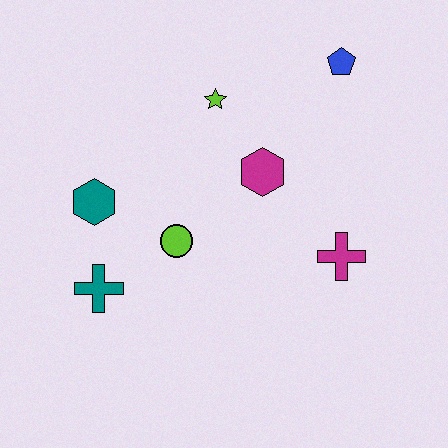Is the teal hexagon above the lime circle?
Yes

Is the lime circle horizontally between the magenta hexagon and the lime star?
No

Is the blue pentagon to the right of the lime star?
Yes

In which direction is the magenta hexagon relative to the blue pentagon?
The magenta hexagon is below the blue pentagon.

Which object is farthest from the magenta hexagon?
The teal cross is farthest from the magenta hexagon.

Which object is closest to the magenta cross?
The magenta hexagon is closest to the magenta cross.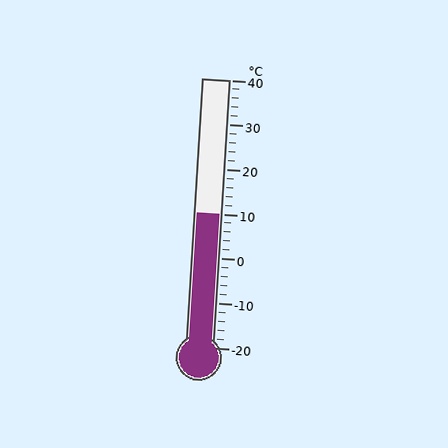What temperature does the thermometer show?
The thermometer shows approximately 10°C.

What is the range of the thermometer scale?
The thermometer scale ranges from -20°C to 40°C.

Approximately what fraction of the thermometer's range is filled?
The thermometer is filled to approximately 50% of its range.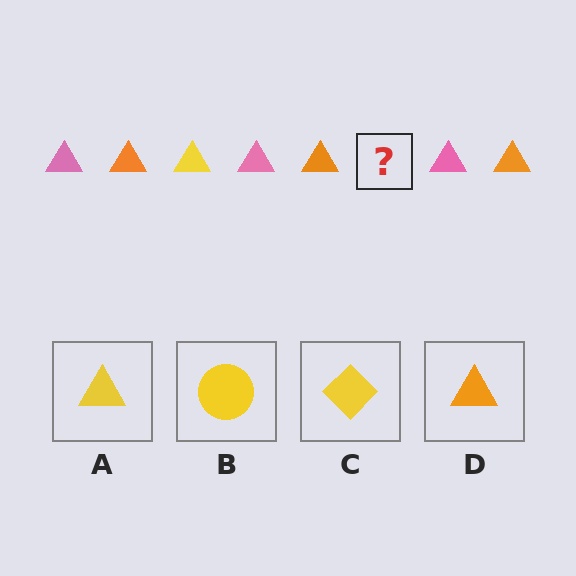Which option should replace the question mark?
Option A.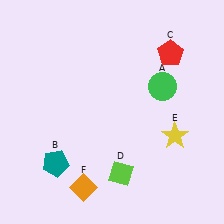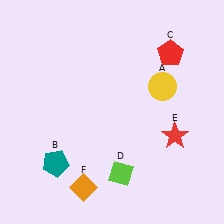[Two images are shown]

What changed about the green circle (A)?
In Image 1, A is green. In Image 2, it changed to yellow.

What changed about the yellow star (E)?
In Image 1, E is yellow. In Image 2, it changed to red.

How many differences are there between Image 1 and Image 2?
There are 2 differences between the two images.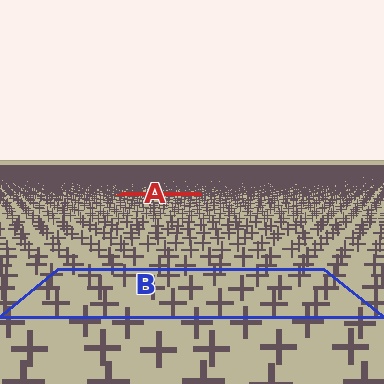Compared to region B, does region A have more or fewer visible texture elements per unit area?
Region A has more texture elements per unit area — they are packed more densely because it is farther away.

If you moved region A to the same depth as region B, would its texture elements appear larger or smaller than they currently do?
They would appear larger. At a closer depth, the same texture elements are projected at a bigger on-screen size.